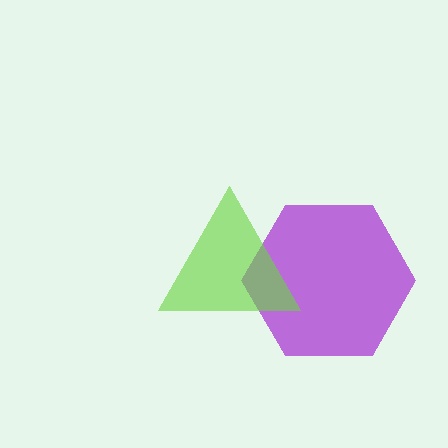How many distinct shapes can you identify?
There are 2 distinct shapes: a purple hexagon, a lime triangle.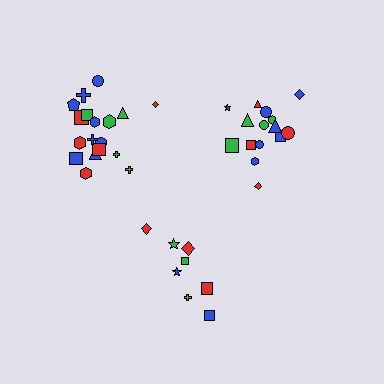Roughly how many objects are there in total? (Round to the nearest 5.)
Roughly 40 objects in total.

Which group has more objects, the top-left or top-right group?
The top-left group.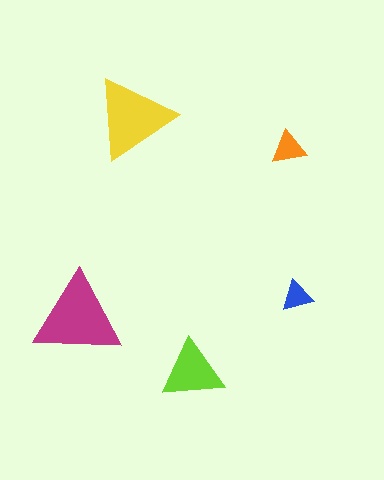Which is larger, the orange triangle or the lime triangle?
The lime one.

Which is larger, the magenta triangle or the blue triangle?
The magenta one.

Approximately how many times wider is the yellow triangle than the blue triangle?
About 2.5 times wider.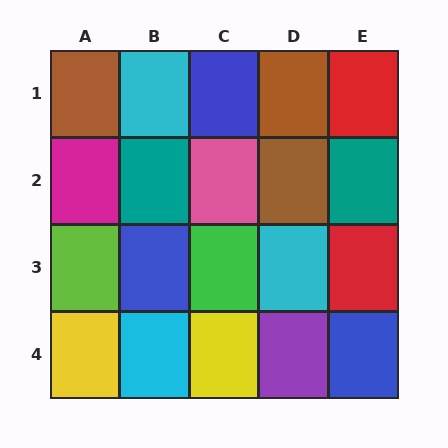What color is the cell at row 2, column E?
Teal.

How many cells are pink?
1 cell is pink.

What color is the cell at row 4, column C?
Yellow.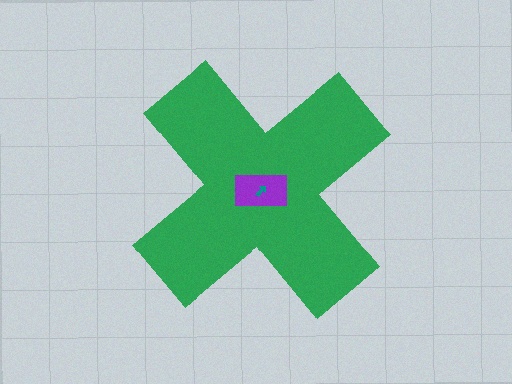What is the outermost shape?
The green cross.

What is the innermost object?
The teal arrow.